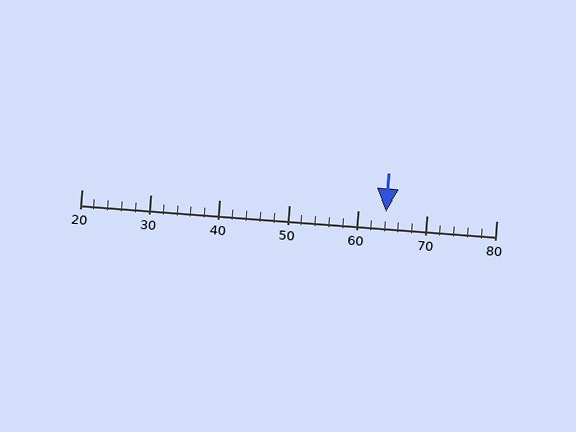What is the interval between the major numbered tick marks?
The major tick marks are spaced 10 units apart.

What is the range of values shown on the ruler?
The ruler shows values from 20 to 80.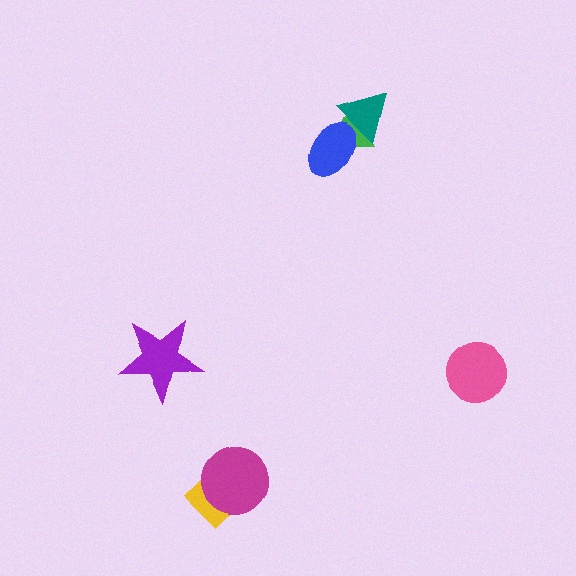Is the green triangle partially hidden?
Yes, it is partially covered by another shape.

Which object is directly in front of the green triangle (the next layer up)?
The teal triangle is directly in front of the green triangle.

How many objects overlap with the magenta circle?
1 object overlaps with the magenta circle.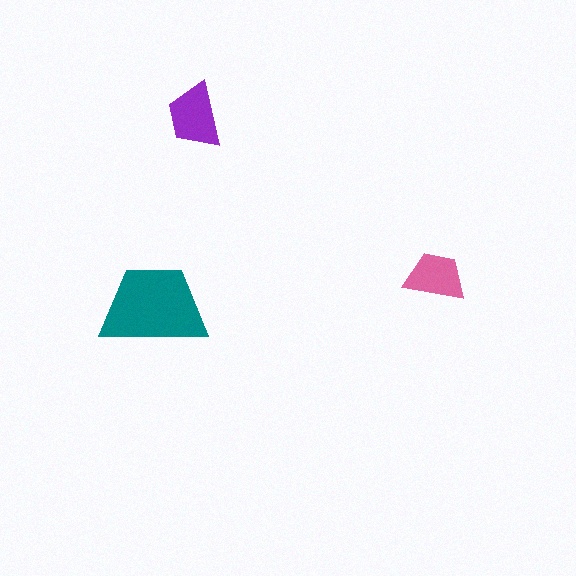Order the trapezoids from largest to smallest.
the teal one, the purple one, the pink one.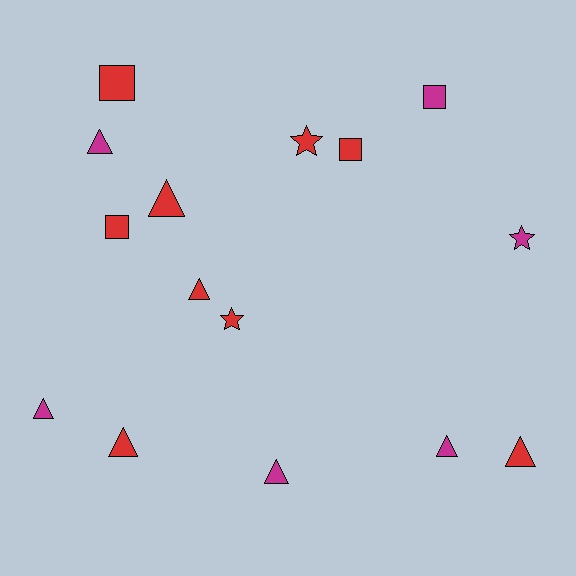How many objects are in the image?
There are 15 objects.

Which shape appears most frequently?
Triangle, with 8 objects.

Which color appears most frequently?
Red, with 9 objects.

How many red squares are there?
There are 3 red squares.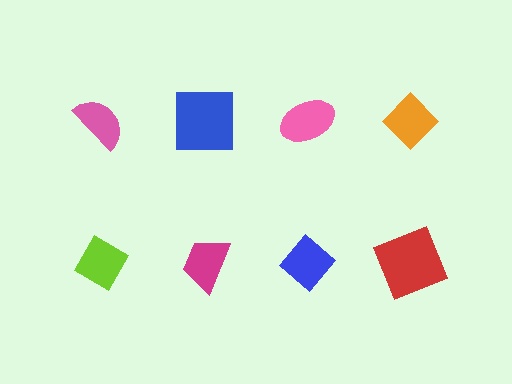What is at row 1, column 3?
A pink ellipse.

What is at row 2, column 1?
A lime diamond.